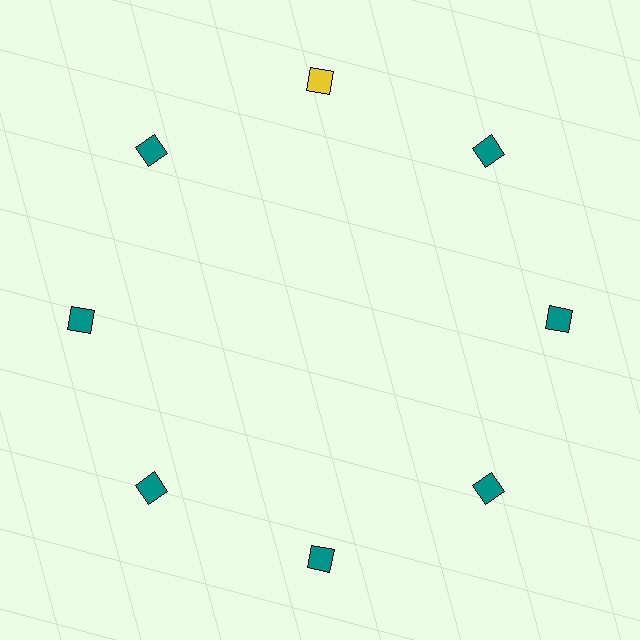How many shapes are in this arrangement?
There are 8 shapes arranged in a ring pattern.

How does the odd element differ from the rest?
It has a different color: yellow instead of teal.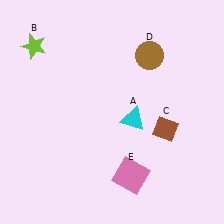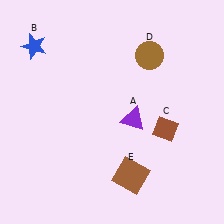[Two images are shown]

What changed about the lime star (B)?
In Image 1, B is lime. In Image 2, it changed to blue.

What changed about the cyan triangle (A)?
In Image 1, A is cyan. In Image 2, it changed to purple.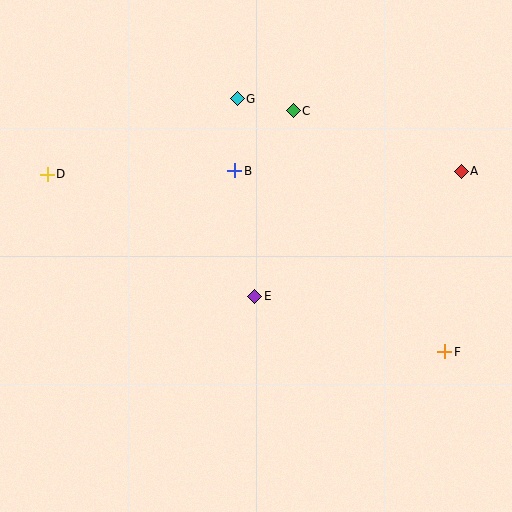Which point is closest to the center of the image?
Point E at (255, 296) is closest to the center.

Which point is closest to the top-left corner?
Point D is closest to the top-left corner.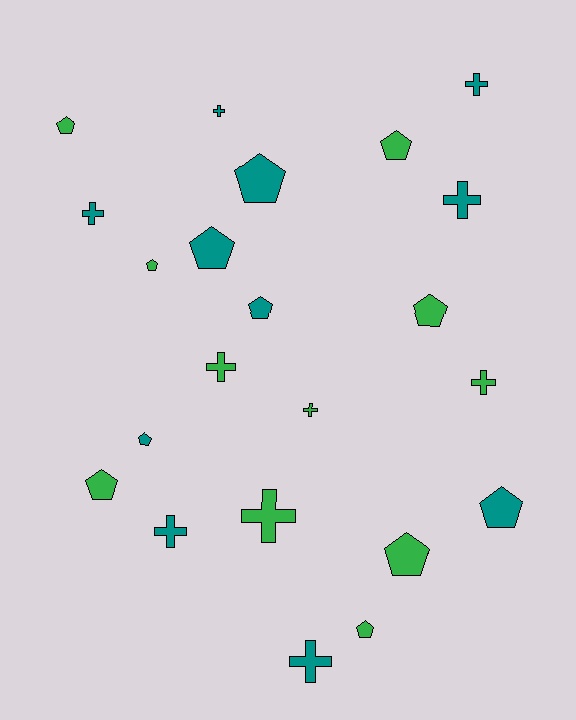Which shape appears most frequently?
Pentagon, with 12 objects.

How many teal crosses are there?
There are 6 teal crosses.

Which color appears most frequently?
Teal, with 11 objects.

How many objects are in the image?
There are 22 objects.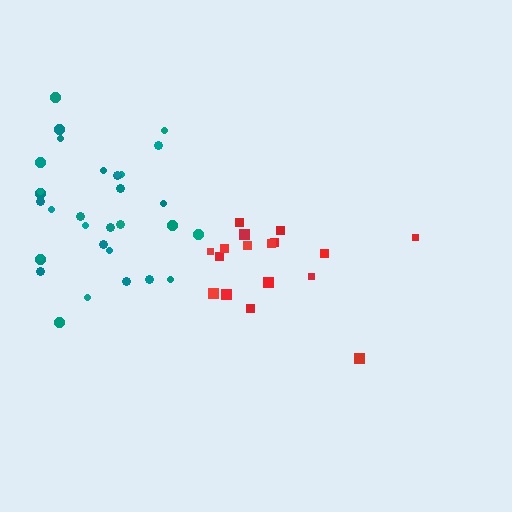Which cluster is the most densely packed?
Red.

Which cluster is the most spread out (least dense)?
Teal.